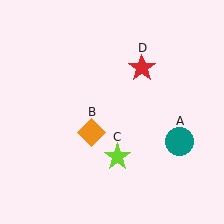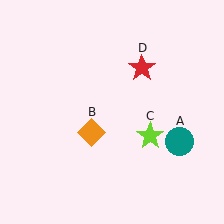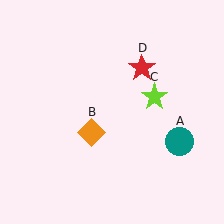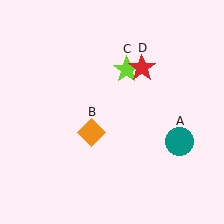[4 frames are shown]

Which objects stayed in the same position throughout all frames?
Teal circle (object A) and orange diamond (object B) and red star (object D) remained stationary.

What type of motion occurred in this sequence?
The lime star (object C) rotated counterclockwise around the center of the scene.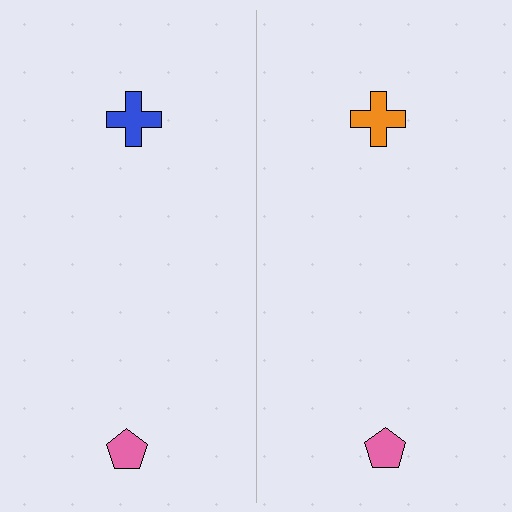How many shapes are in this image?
There are 4 shapes in this image.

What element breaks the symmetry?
The orange cross on the right side breaks the symmetry — its mirror counterpart is blue.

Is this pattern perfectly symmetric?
No, the pattern is not perfectly symmetric. The orange cross on the right side breaks the symmetry — its mirror counterpart is blue.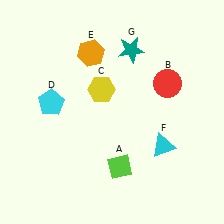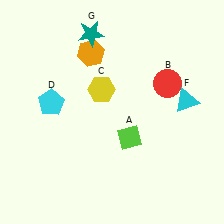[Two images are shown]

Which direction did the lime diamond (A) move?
The lime diamond (A) moved up.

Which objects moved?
The objects that moved are: the lime diamond (A), the cyan triangle (F), the teal star (G).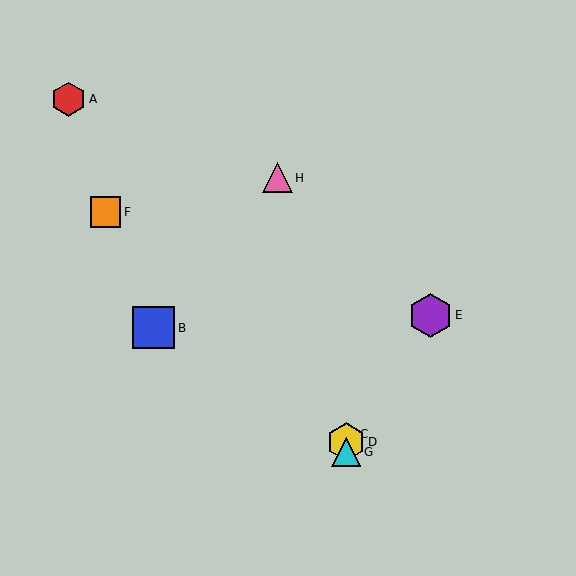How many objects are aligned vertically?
3 objects (C, D, G) are aligned vertically.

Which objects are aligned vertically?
Objects C, D, G are aligned vertically.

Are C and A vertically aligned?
No, C is at x≈346 and A is at x≈68.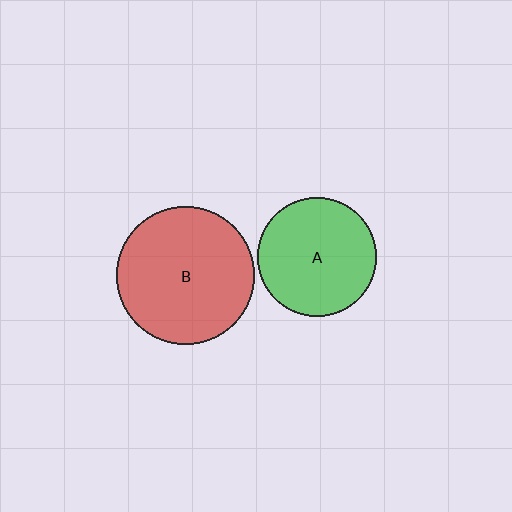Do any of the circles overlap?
No, none of the circles overlap.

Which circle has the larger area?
Circle B (red).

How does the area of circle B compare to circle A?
Approximately 1.3 times.